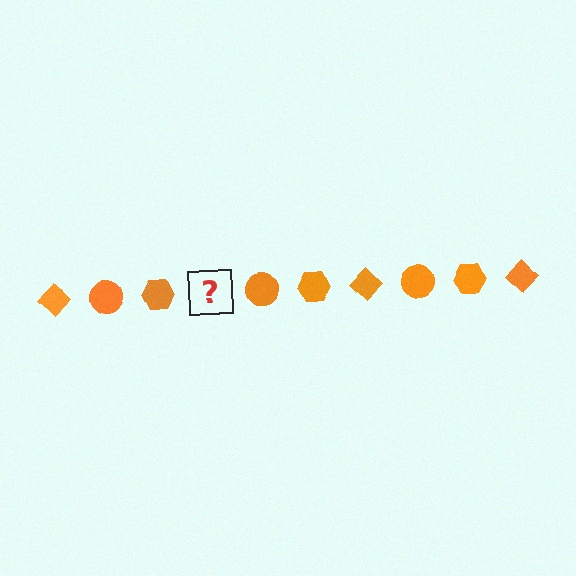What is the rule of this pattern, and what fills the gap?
The rule is that the pattern cycles through diamond, circle, hexagon shapes in orange. The gap should be filled with an orange diamond.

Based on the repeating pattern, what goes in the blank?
The blank should be an orange diamond.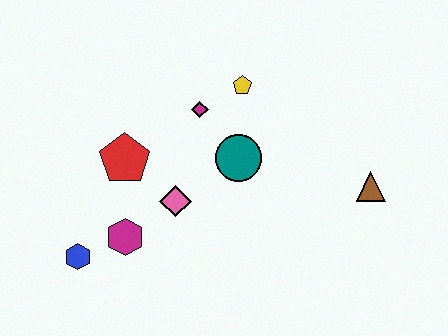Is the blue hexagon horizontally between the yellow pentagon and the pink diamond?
No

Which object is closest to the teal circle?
The magenta diamond is closest to the teal circle.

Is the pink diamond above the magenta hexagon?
Yes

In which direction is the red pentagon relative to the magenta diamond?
The red pentagon is to the left of the magenta diamond.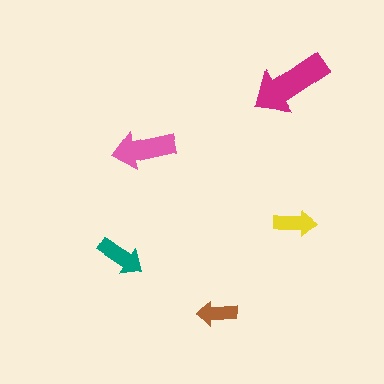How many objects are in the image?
There are 5 objects in the image.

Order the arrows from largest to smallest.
the magenta one, the pink one, the teal one, the yellow one, the brown one.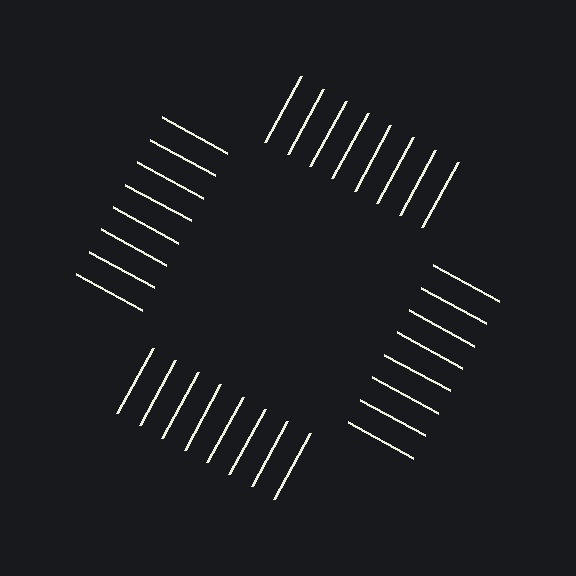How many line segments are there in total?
32 — 8 along each of the 4 edges.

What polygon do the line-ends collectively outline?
An illusory square — the line segments terminate on its edges but no continuous stroke is drawn.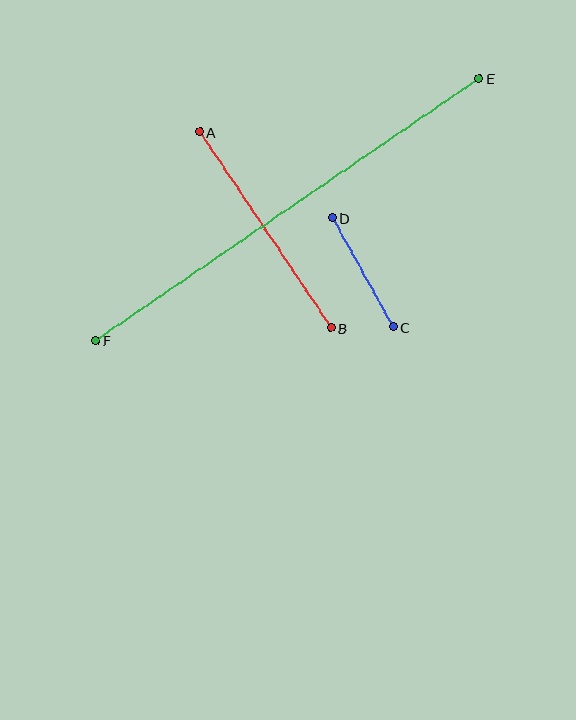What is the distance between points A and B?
The distance is approximately 236 pixels.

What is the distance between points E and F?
The distance is approximately 465 pixels.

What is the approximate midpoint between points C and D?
The midpoint is at approximately (363, 273) pixels.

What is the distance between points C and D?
The distance is approximately 125 pixels.